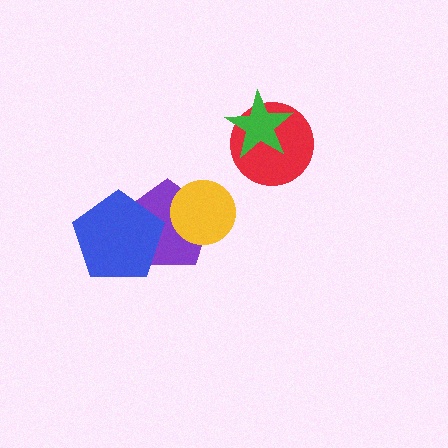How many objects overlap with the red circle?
1 object overlaps with the red circle.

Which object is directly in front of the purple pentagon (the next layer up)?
The yellow circle is directly in front of the purple pentagon.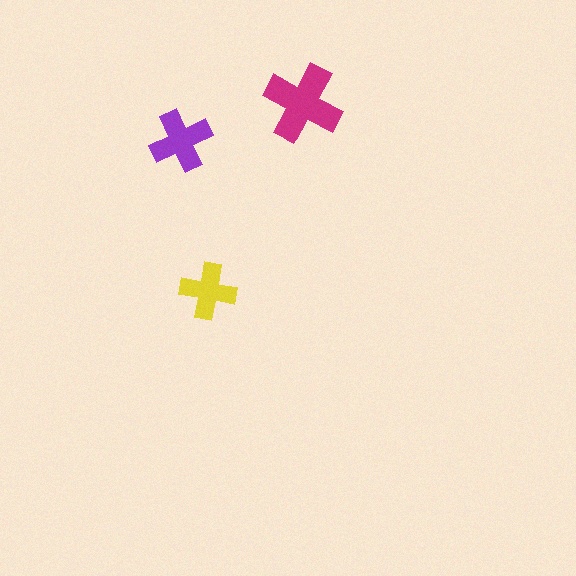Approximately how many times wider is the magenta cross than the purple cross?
About 1.5 times wider.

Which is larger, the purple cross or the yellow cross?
The purple one.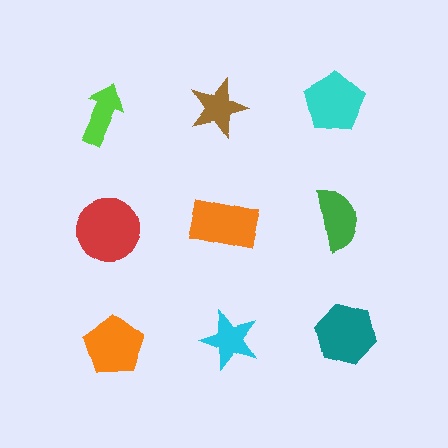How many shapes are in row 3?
3 shapes.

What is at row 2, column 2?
An orange rectangle.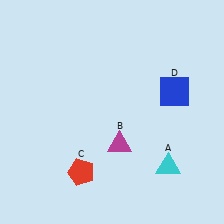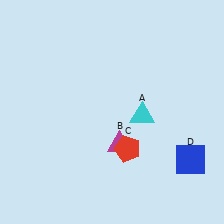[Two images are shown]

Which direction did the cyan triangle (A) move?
The cyan triangle (A) moved up.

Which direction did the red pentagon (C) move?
The red pentagon (C) moved right.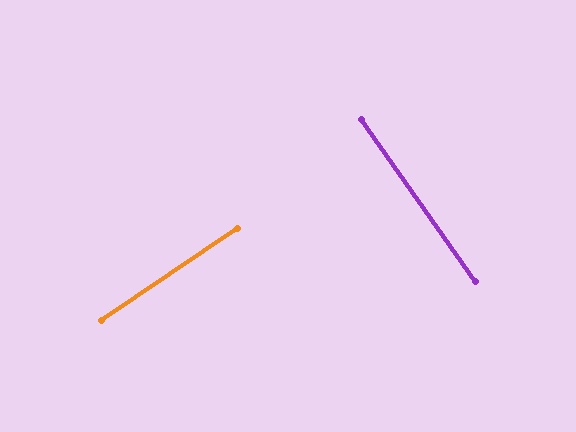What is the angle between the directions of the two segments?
Approximately 89 degrees.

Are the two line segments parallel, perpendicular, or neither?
Perpendicular — they meet at approximately 89°.